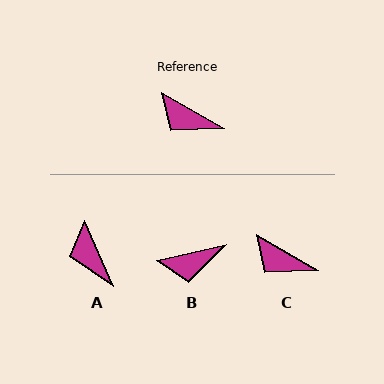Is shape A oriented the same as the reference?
No, it is off by about 36 degrees.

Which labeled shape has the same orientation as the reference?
C.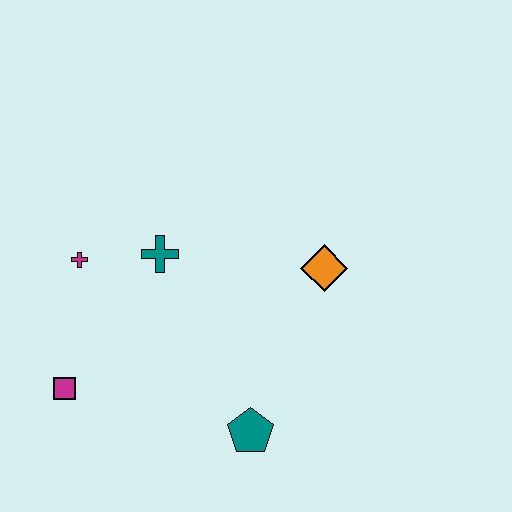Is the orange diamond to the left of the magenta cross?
No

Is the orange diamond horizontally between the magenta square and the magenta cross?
No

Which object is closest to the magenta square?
The magenta cross is closest to the magenta square.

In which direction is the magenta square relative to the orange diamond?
The magenta square is to the left of the orange diamond.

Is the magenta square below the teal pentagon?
No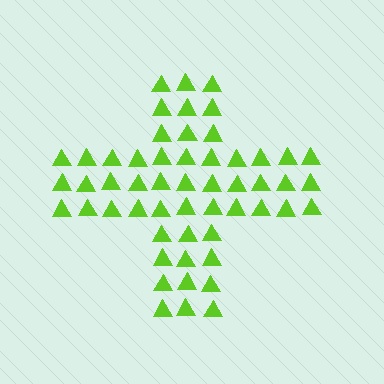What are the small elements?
The small elements are triangles.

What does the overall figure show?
The overall figure shows a cross.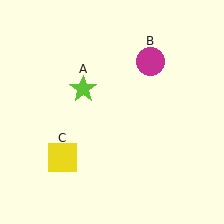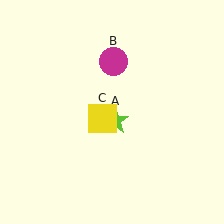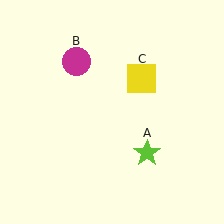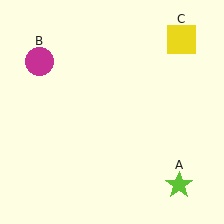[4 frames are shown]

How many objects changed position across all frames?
3 objects changed position: lime star (object A), magenta circle (object B), yellow square (object C).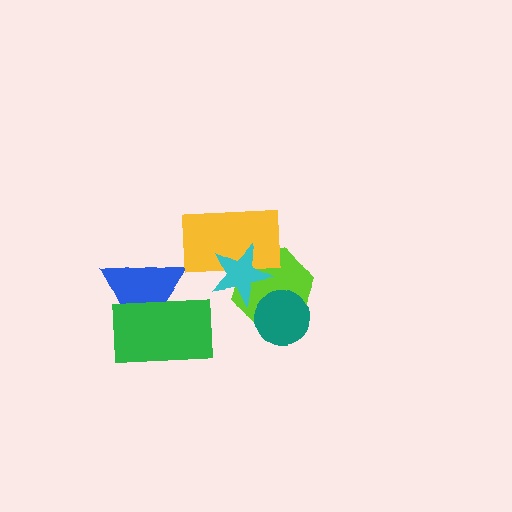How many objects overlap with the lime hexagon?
3 objects overlap with the lime hexagon.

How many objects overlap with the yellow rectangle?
2 objects overlap with the yellow rectangle.